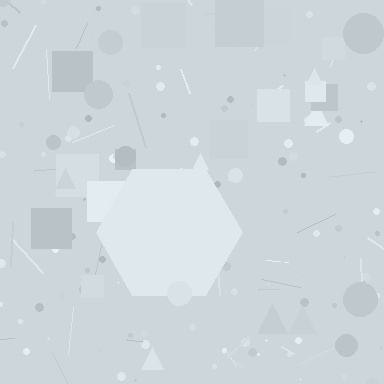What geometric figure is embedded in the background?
A hexagon is embedded in the background.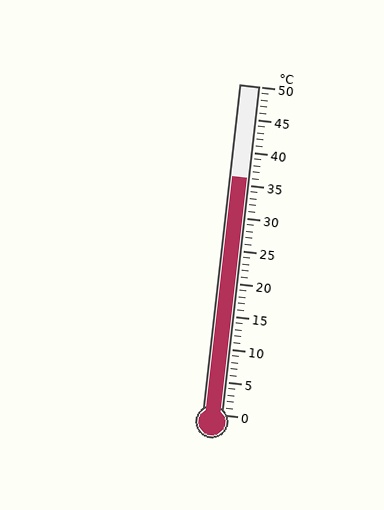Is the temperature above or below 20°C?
The temperature is above 20°C.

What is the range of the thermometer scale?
The thermometer scale ranges from 0°C to 50°C.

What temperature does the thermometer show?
The thermometer shows approximately 36°C.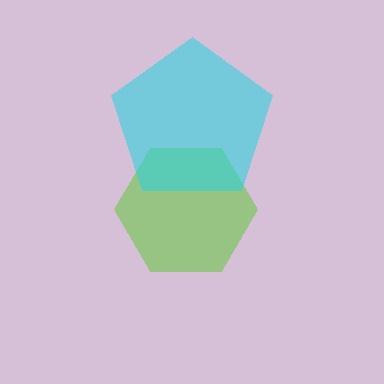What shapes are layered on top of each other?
The layered shapes are: a lime hexagon, a cyan pentagon.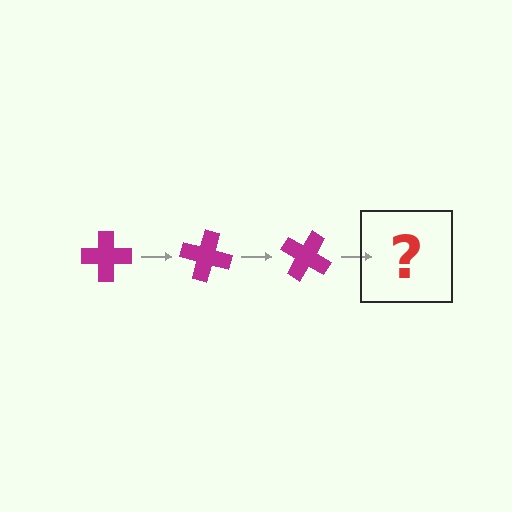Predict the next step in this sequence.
The next step is a magenta cross rotated 45 degrees.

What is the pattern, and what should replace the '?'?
The pattern is that the cross rotates 15 degrees each step. The '?' should be a magenta cross rotated 45 degrees.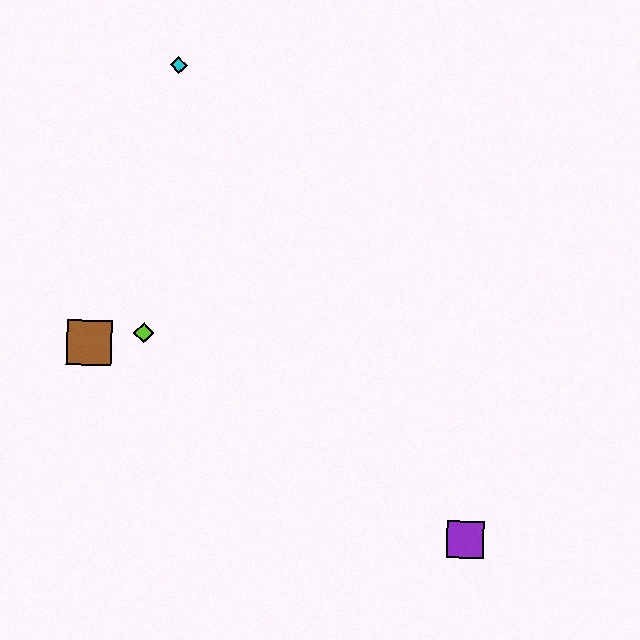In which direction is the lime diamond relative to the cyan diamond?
The lime diamond is below the cyan diamond.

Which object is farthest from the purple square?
The cyan diamond is farthest from the purple square.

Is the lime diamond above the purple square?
Yes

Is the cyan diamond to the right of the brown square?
Yes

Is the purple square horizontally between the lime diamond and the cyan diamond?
No